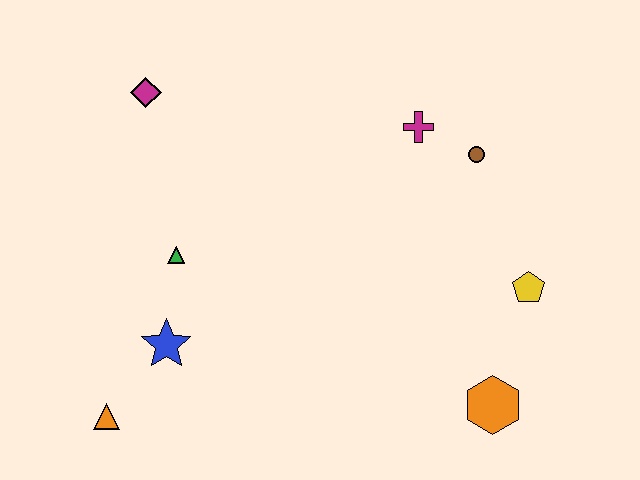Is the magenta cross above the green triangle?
Yes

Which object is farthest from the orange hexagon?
The magenta diamond is farthest from the orange hexagon.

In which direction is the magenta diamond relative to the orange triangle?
The magenta diamond is above the orange triangle.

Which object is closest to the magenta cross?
The brown circle is closest to the magenta cross.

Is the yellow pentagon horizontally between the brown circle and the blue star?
No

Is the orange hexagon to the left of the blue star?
No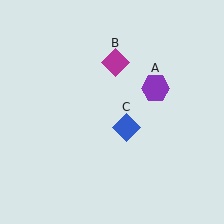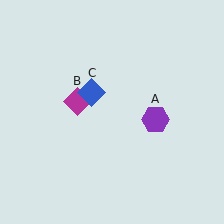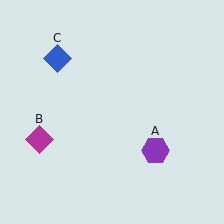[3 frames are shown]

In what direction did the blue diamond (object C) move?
The blue diamond (object C) moved up and to the left.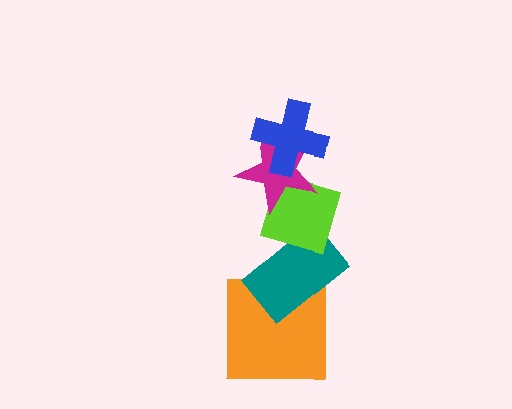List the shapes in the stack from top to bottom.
From top to bottom: the blue cross, the magenta star, the lime diamond, the teal rectangle, the orange square.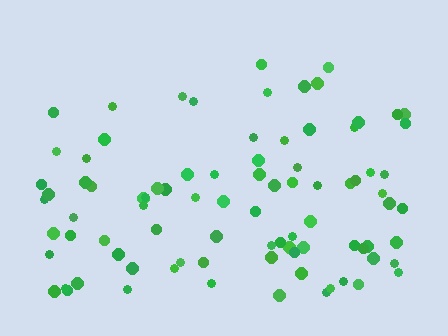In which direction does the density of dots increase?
From top to bottom, with the bottom side densest.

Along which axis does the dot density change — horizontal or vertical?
Vertical.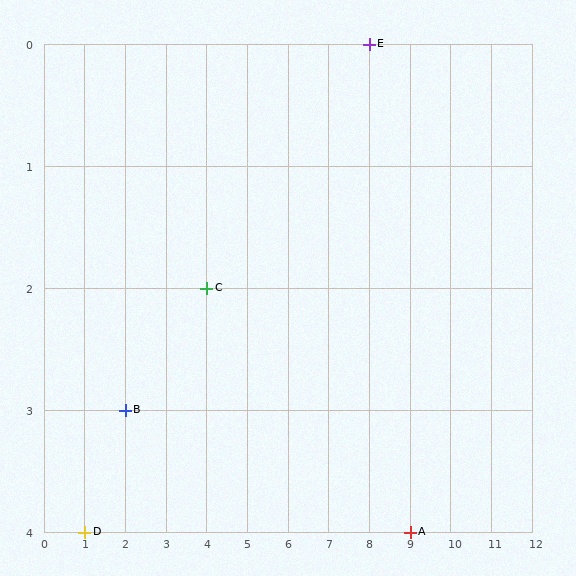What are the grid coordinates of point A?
Point A is at grid coordinates (9, 4).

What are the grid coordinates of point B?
Point B is at grid coordinates (2, 3).